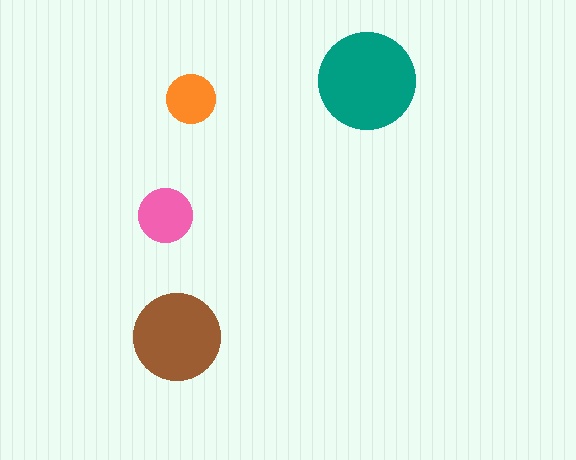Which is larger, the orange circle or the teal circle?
The teal one.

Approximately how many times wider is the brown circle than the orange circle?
About 2 times wider.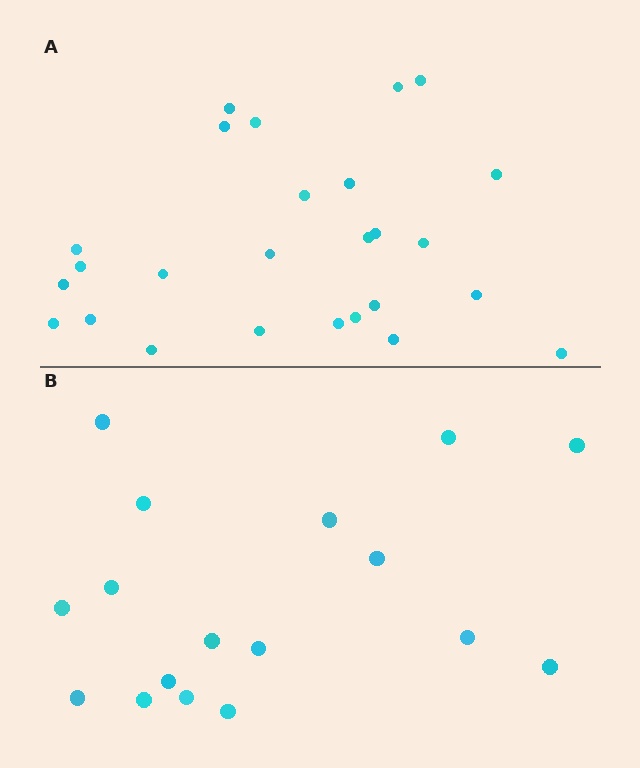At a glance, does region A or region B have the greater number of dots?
Region A (the top region) has more dots.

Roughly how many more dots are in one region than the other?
Region A has roughly 8 or so more dots than region B.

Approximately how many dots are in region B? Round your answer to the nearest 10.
About 20 dots. (The exact count is 17, which rounds to 20.)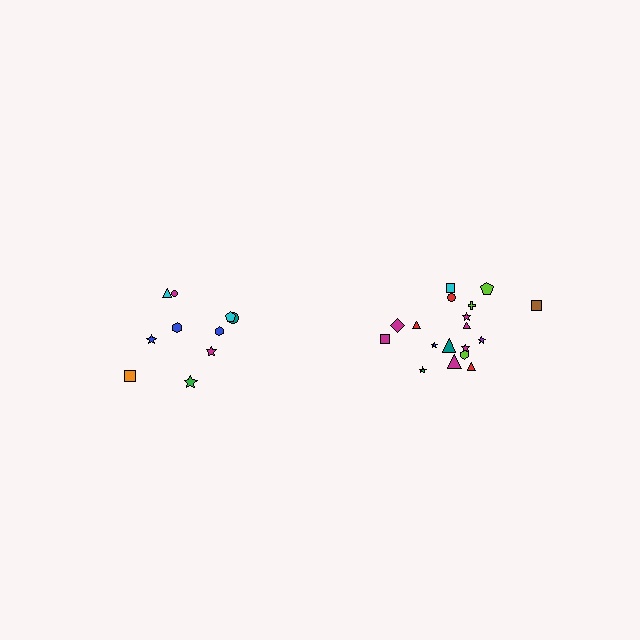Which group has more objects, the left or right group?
The right group.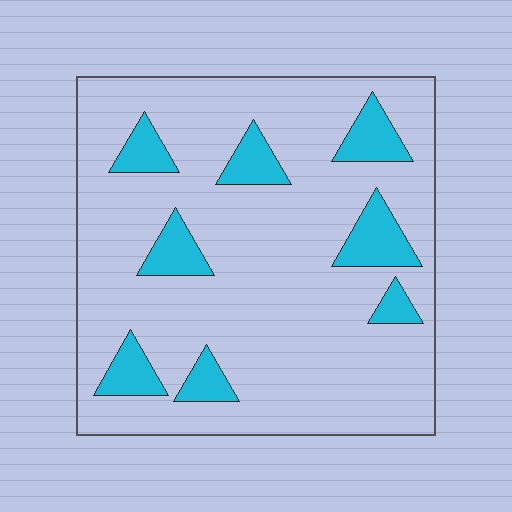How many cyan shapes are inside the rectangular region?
8.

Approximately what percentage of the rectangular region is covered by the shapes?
Approximately 15%.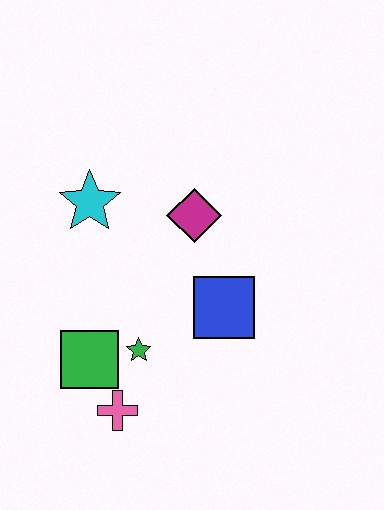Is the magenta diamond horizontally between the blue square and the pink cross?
Yes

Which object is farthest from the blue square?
The cyan star is farthest from the blue square.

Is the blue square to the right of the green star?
Yes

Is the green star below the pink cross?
No